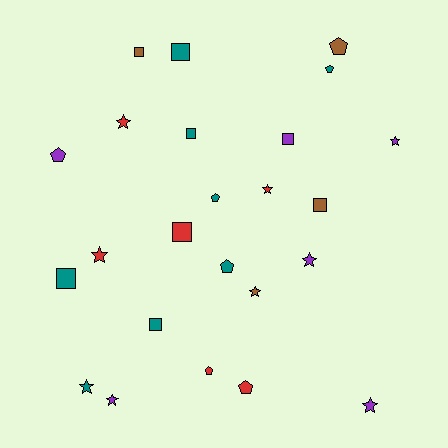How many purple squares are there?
There is 1 purple square.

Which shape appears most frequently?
Star, with 9 objects.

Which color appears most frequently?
Teal, with 8 objects.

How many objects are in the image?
There are 24 objects.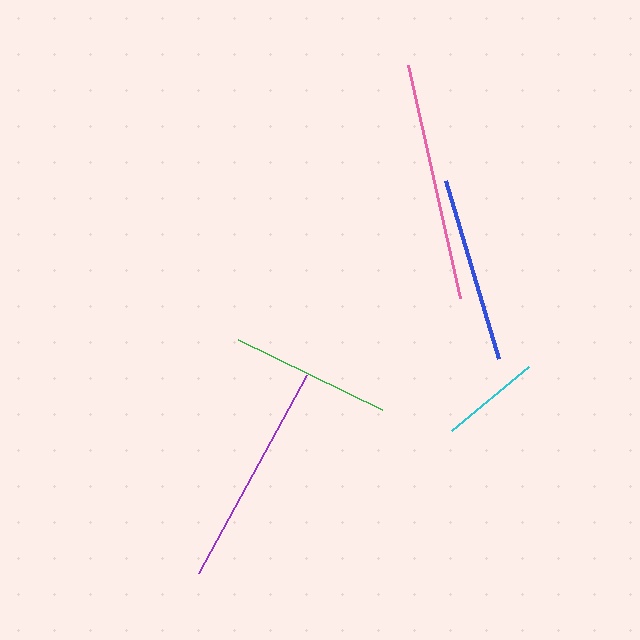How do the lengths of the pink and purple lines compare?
The pink and purple lines are approximately the same length.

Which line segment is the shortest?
The cyan line is the shortest at approximately 100 pixels.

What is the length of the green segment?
The green segment is approximately 159 pixels long.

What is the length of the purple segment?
The purple segment is approximately 226 pixels long.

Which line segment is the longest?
The pink line is the longest at approximately 238 pixels.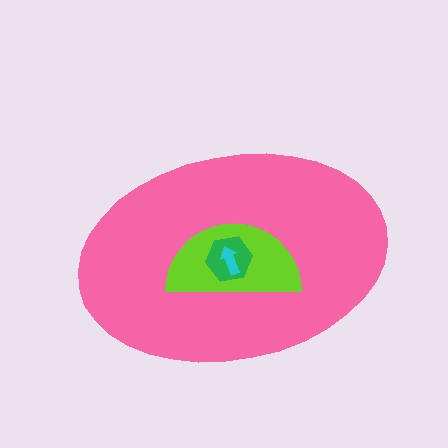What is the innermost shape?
The cyan arrow.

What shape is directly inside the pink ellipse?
The lime semicircle.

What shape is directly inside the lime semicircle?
The green hexagon.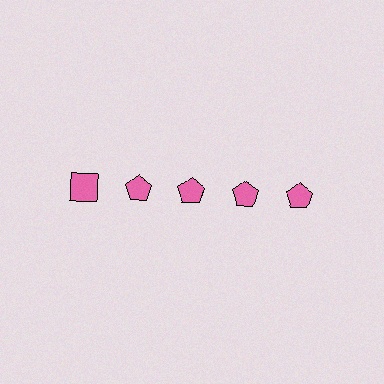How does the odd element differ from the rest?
It has a different shape: square instead of pentagon.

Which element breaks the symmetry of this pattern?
The pink square in the top row, leftmost column breaks the symmetry. All other shapes are pink pentagons.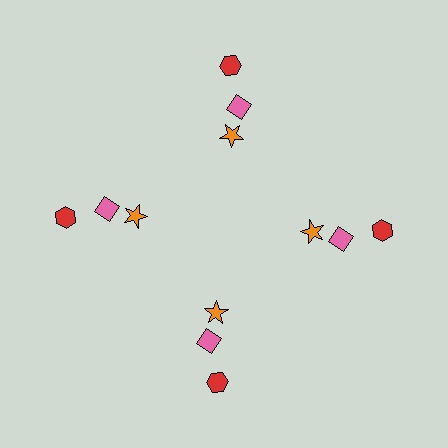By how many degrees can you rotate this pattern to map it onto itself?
The pattern maps onto itself every 90 degrees of rotation.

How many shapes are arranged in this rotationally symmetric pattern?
There are 12 shapes, arranged in 4 groups of 3.